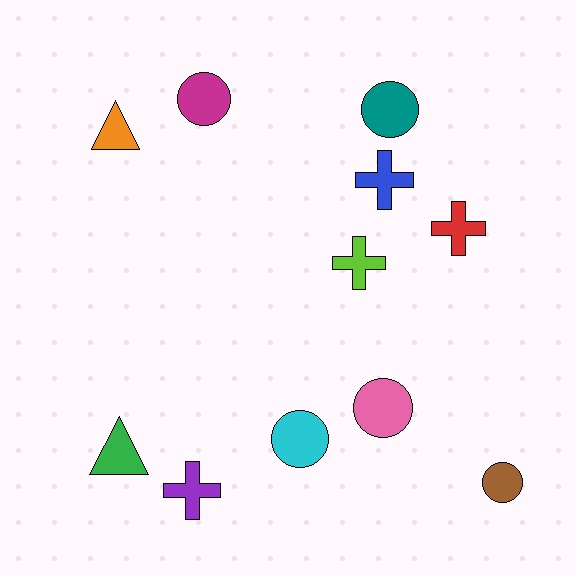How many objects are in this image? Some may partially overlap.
There are 11 objects.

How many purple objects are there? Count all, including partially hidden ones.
There is 1 purple object.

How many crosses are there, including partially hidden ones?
There are 4 crosses.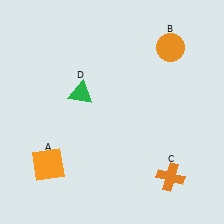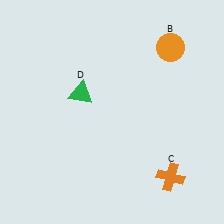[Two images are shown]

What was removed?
The orange square (A) was removed in Image 2.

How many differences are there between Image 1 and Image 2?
There is 1 difference between the two images.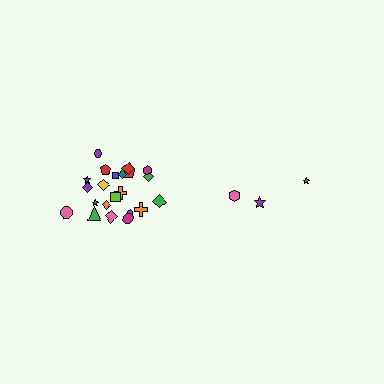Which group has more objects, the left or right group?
The left group.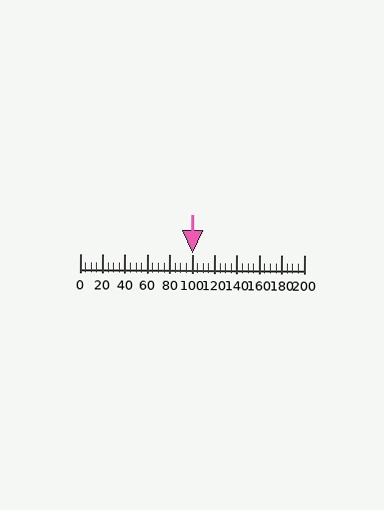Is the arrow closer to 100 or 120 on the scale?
The arrow is closer to 100.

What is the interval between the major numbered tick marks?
The major tick marks are spaced 20 units apart.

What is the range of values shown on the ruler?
The ruler shows values from 0 to 200.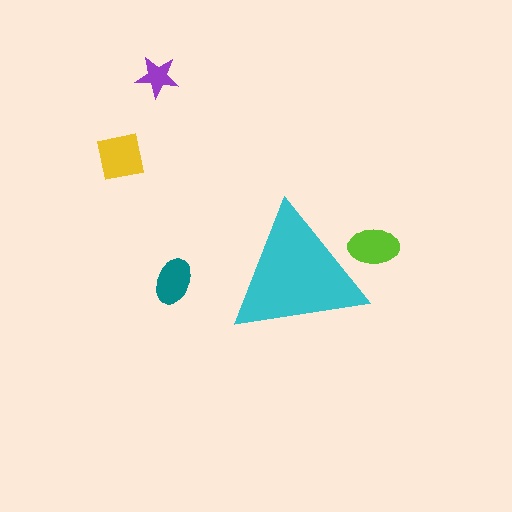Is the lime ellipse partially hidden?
Yes, the lime ellipse is partially hidden behind the cyan triangle.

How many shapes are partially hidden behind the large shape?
1 shape is partially hidden.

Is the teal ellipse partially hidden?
No, the teal ellipse is fully visible.